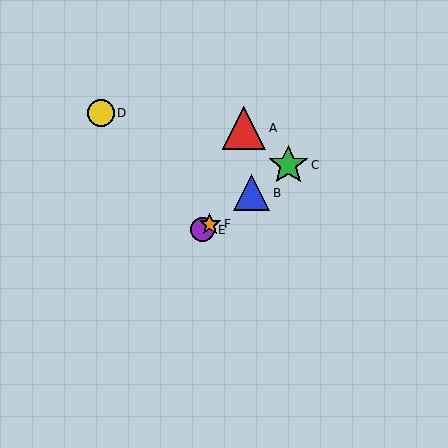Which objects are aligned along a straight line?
Objects B, C, E, F are aligned along a straight line.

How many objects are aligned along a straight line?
4 objects (B, C, E, F) are aligned along a straight line.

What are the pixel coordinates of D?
Object D is at (101, 113).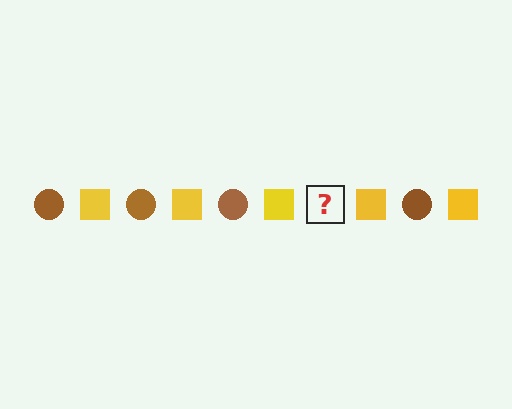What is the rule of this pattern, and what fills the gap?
The rule is that the pattern alternates between brown circle and yellow square. The gap should be filled with a brown circle.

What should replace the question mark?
The question mark should be replaced with a brown circle.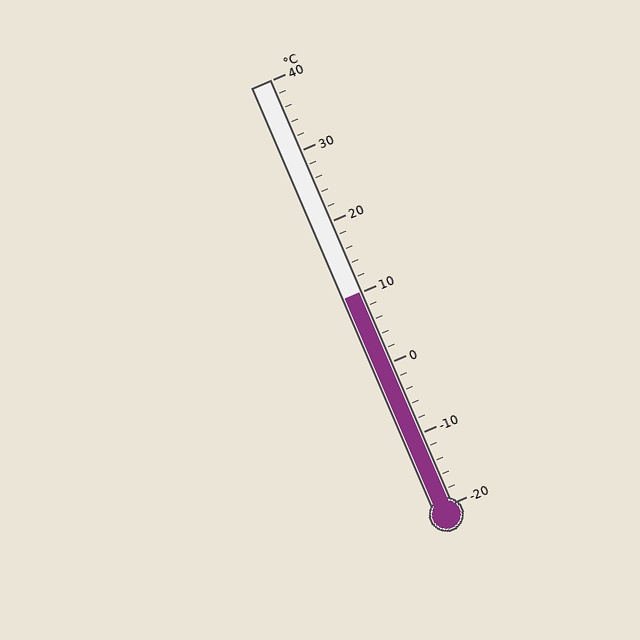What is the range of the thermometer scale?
The thermometer scale ranges from -20°C to 40°C.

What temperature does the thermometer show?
The thermometer shows approximately 10°C.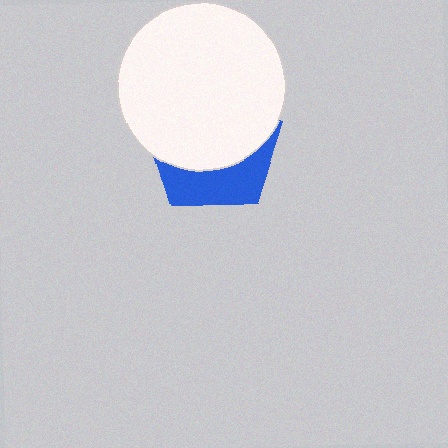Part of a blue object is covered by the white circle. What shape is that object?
It is a pentagon.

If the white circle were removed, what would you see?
You would see the complete blue pentagon.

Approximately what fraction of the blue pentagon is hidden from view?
Roughly 66% of the blue pentagon is hidden behind the white circle.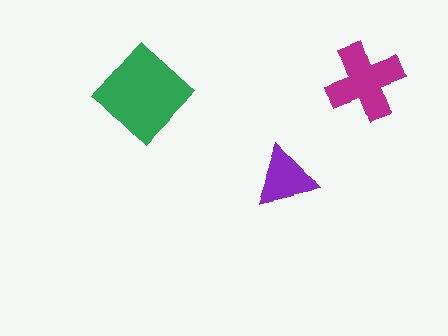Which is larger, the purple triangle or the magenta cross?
The magenta cross.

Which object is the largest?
The green diamond.